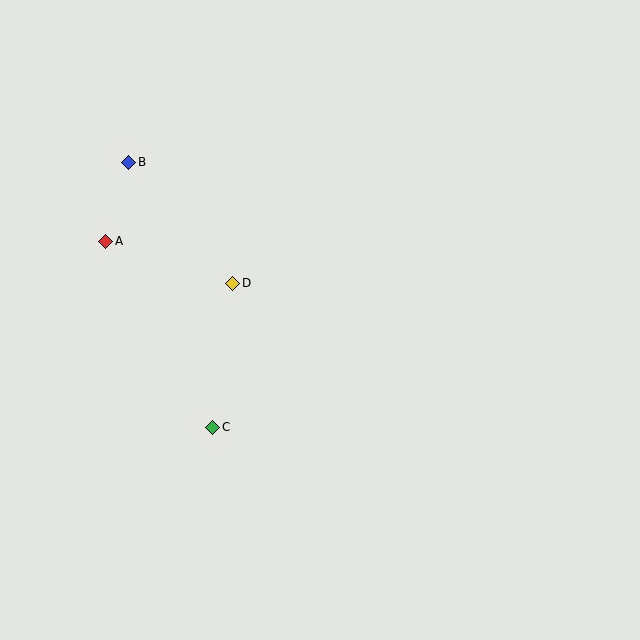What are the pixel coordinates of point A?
Point A is at (106, 241).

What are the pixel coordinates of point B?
Point B is at (129, 162).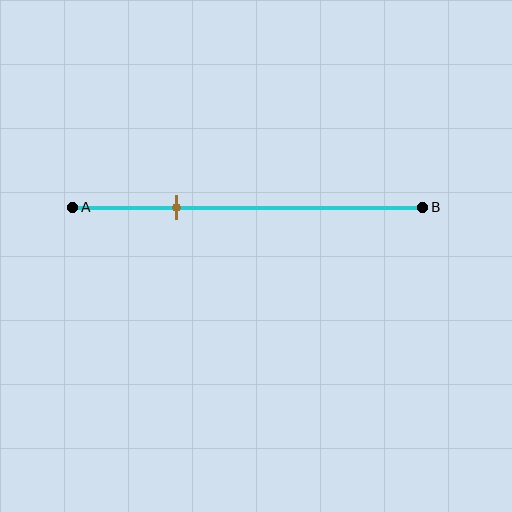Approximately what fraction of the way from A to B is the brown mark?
The brown mark is approximately 30% of the way from A to B.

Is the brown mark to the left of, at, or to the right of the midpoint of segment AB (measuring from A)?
The brown mark is to the left of the midpoint of segment AB.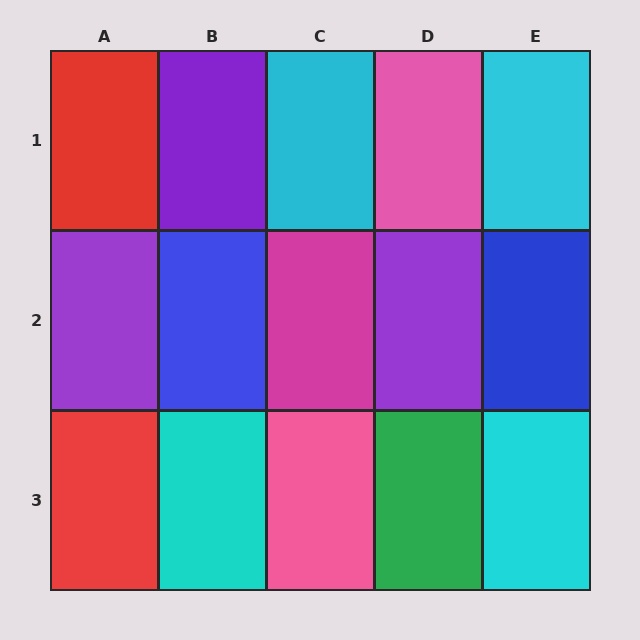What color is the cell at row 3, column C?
Pink.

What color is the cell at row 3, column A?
Red.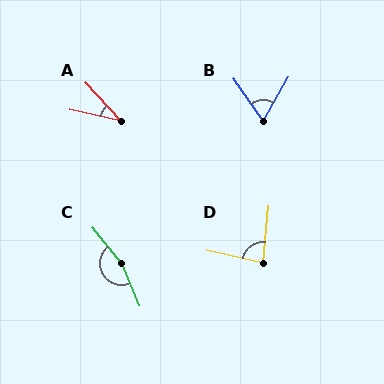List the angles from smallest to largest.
A (35°), B (65°), D (83°), C (163°).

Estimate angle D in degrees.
Approximately 83 degrees.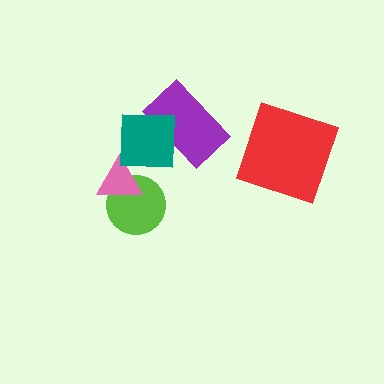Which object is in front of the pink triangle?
The teal square is in front of the pink triangle.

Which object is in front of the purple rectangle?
The teal square is in front of the purple rectangle.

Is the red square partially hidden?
No, no other shape covers it.